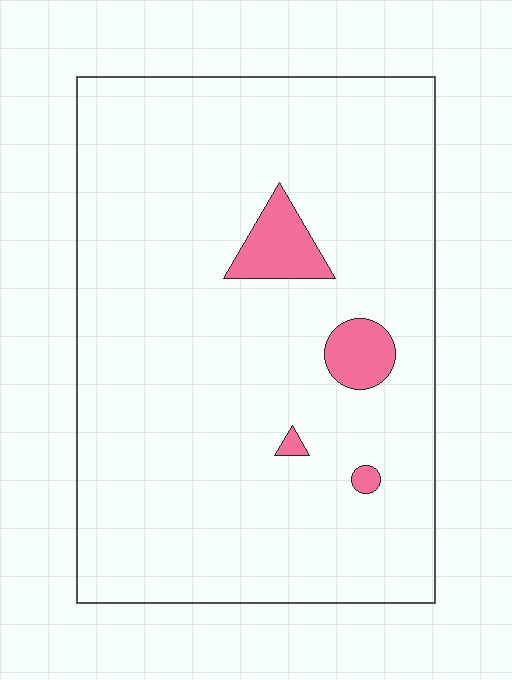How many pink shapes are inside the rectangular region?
4.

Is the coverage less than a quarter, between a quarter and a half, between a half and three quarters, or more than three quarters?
Less than a quarter.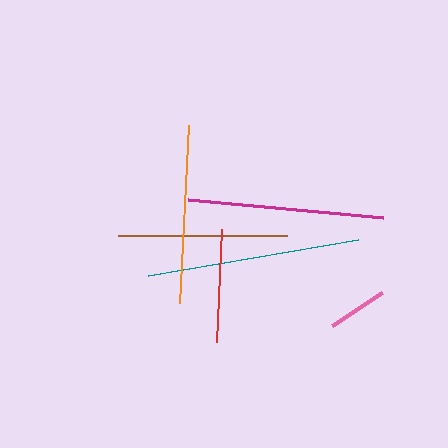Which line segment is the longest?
The teal line is the longest at approximately 213 pixels.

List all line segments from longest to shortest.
From longest to shortest: teal, magenta, orange, brown, red, pink.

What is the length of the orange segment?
The orange segment is approximately 178 pixels long.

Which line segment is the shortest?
The pink line is the shortest at approximately 61 pixels.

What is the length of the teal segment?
The teal segment is approximately 213 pixels long.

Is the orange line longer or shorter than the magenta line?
The magenta line is longer than the orange line.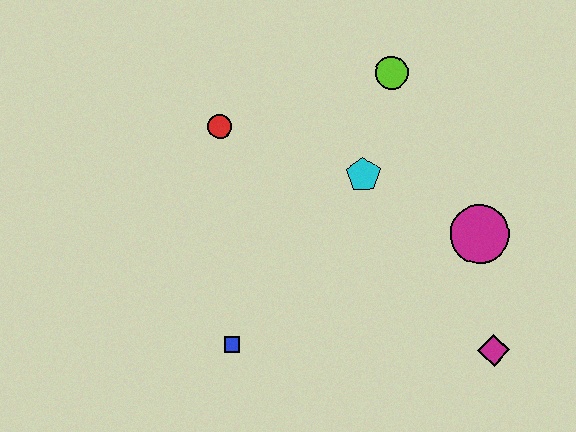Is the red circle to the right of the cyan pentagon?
No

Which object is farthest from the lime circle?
The blue square is farthest from the lime circle.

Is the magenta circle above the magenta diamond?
Yes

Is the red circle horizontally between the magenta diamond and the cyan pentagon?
No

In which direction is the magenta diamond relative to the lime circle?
The magenta diamond is below the lime circle.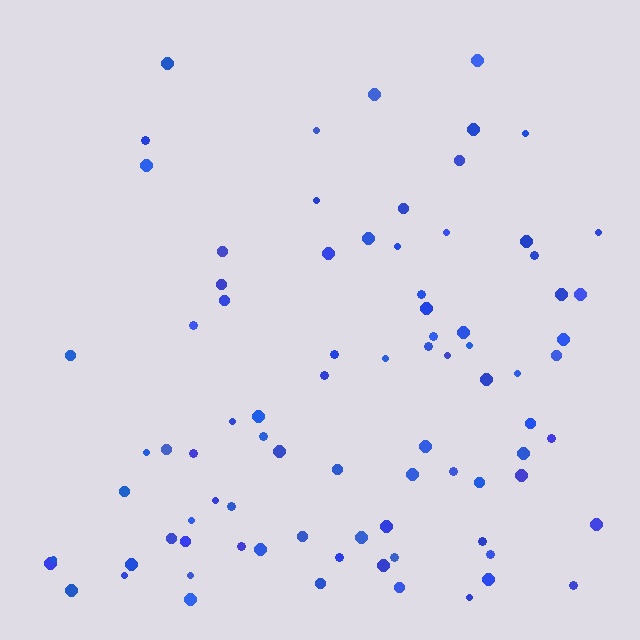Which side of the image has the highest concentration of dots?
The bottom.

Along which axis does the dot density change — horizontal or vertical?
Vertical.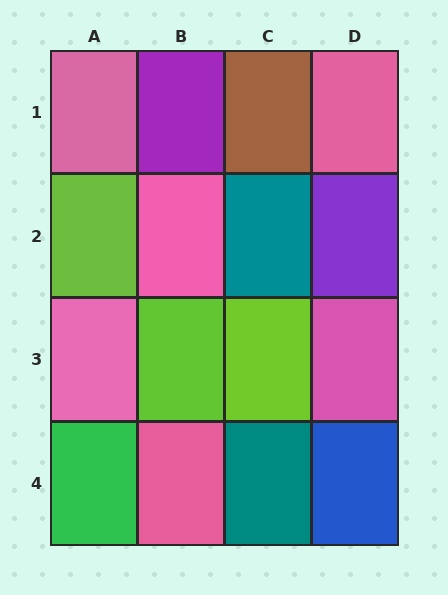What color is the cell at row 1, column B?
Purple.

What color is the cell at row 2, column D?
Purple.